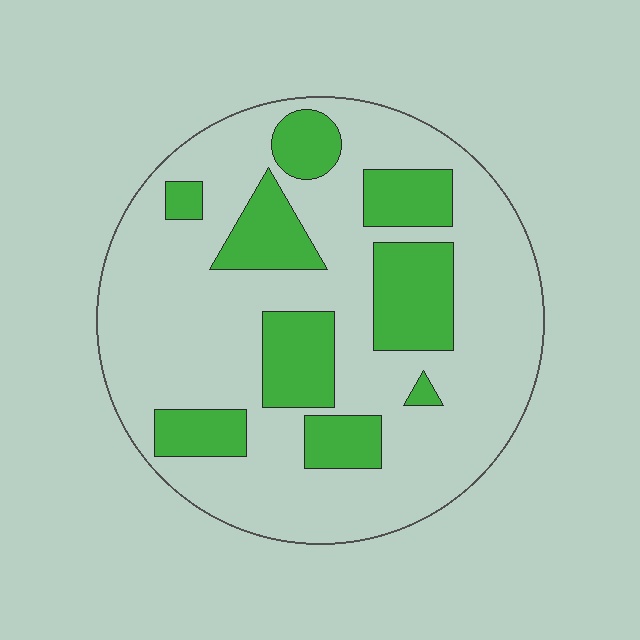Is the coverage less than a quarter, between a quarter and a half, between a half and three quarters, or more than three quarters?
Between a quarter and a half.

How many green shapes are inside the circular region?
9.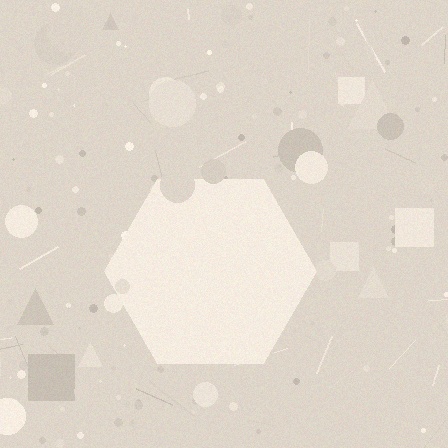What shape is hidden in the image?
A hexagon is hidden in the image.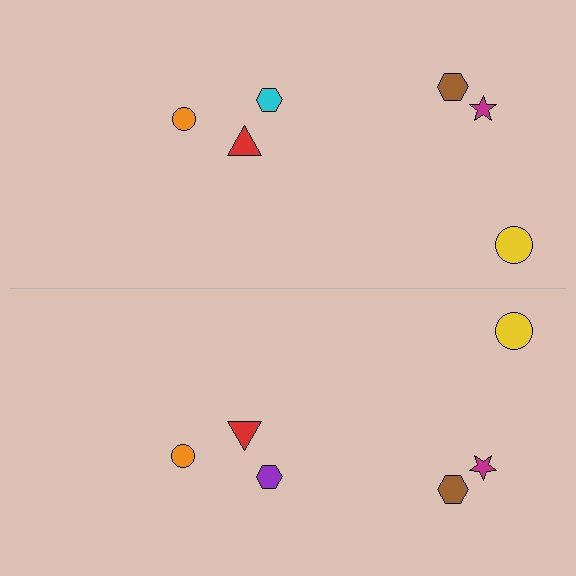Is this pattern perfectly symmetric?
No, the pattern is not perfectly symmetric. The purple hexagon on the bottom side breaks the symmetry — its mirror counterpart is cyan.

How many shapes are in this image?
There are 12 shapes in this image.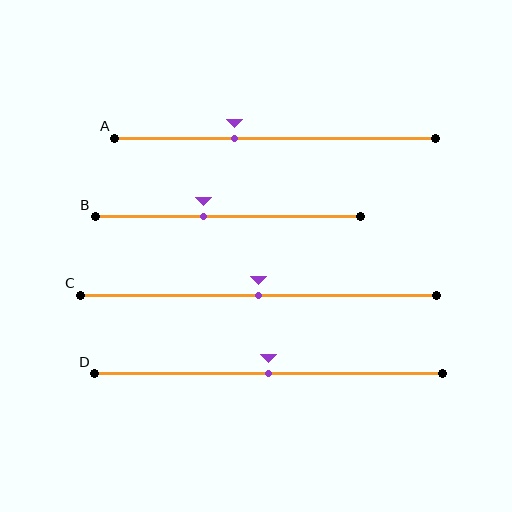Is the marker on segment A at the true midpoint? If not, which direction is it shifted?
No, the marker on segment A is shifted to the left by about 13% of the segment length.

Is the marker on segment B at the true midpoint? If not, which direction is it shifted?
No, the marker on segment B is shifted to the left by about 9% of the segment length.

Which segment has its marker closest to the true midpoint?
Segment C has its marker closest to the true midpoint.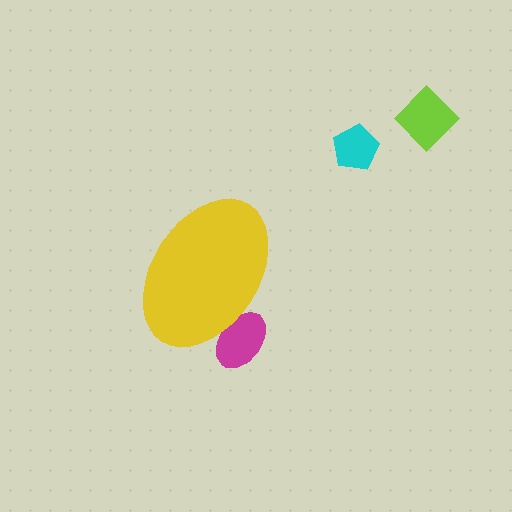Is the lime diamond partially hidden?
No, the lime diamond is fully visible.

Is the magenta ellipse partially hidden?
Yes, the magenta ellipse is partially hidden behind the yellow ellipse.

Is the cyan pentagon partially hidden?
No, the cyan pentagon is fully visible.